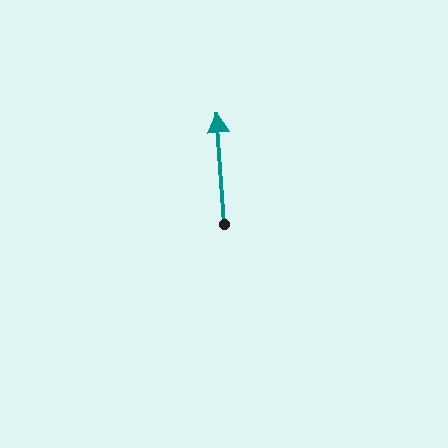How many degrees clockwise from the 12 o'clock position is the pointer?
Approximately 356 degrees.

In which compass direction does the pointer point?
North.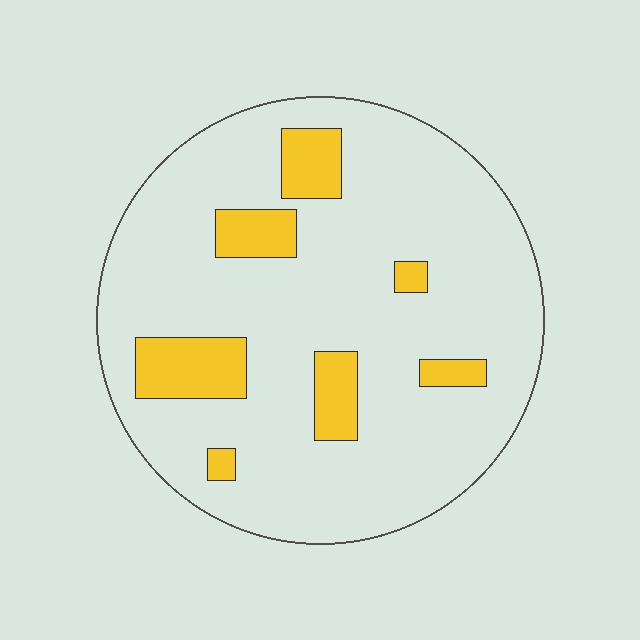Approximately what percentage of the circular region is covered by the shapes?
Approximately 15%.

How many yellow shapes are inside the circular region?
7.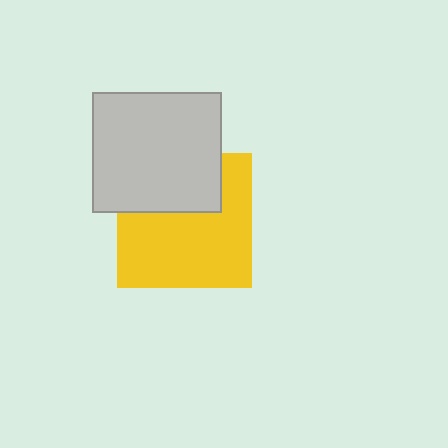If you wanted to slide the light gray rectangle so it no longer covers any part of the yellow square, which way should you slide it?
Slide it up — that is the most direct way to separate the two shapes.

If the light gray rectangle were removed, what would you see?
You would see the complete yellow square.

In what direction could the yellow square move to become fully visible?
The yellow square could move down. That would shift it out from behind the light gray rectangle entirely.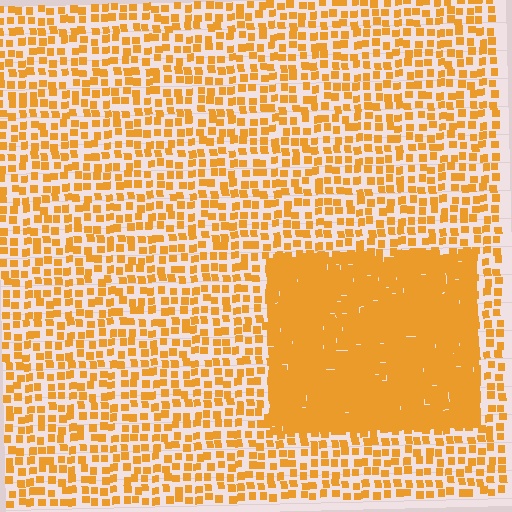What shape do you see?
I see a rectangle.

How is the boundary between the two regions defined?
The boundary is defined by a change in element density (approximately 2.9x ratio). All elements are the same color, size, and shape.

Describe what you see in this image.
The image contains small orange elements arranged at two different densities. A rectangle-shaped region is visible where the elements are more densely packed than the surrounding area.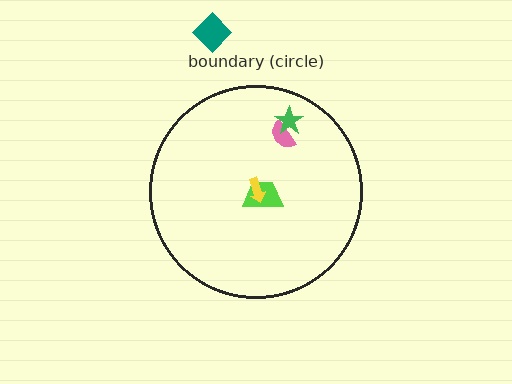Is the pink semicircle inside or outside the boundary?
Inside.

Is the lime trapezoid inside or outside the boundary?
Inside.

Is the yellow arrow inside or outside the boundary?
Inside.